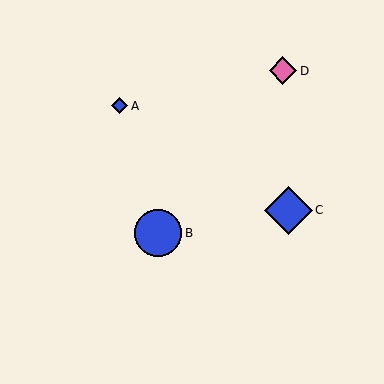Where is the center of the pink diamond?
The center of the pink diamond is at (283, 71).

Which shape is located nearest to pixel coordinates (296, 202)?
The blue diamond (labeled C) at (288, 210) is nearest to that location.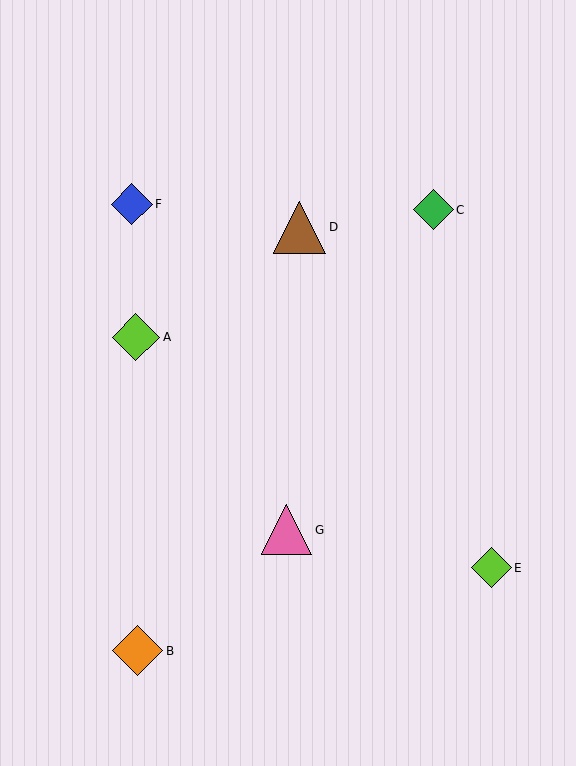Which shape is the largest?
The brown triangle (labeled D) is the largest.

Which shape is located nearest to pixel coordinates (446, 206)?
The green diamond (labeled C) at (433, 210) is nearest to that location.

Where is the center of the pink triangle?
The center of the pink triangle is at (286, 530).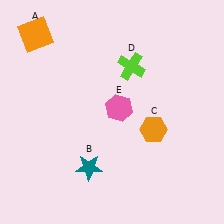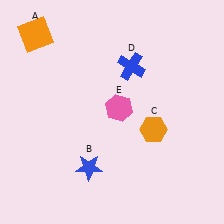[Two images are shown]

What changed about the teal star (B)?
In Image 1, B is teal. In Image 2, it changed to blue.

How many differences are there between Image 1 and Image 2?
There are 2 differences between the two images.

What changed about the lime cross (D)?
In Image 1, D is lime. In Image 2, it changed to blue.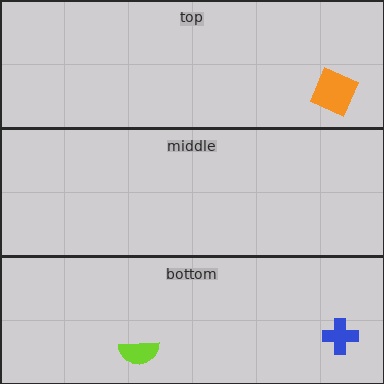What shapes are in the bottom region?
The lime semicircle, the blue cross.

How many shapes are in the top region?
1.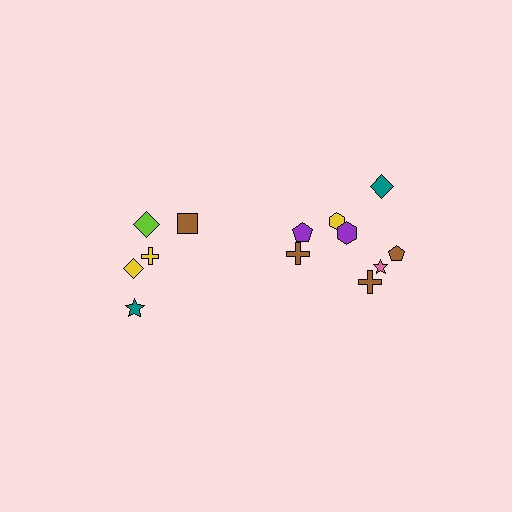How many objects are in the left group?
There are 5 objects.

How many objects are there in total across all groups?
There are 13 objects.